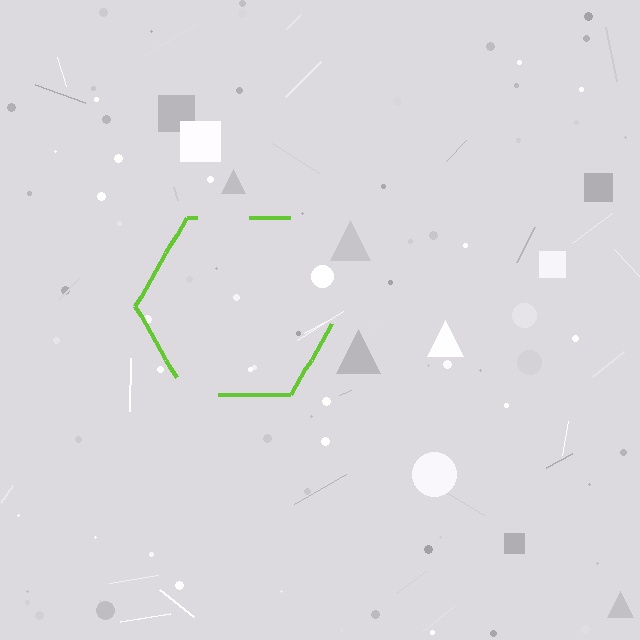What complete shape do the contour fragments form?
The contour fragments form a hexagon.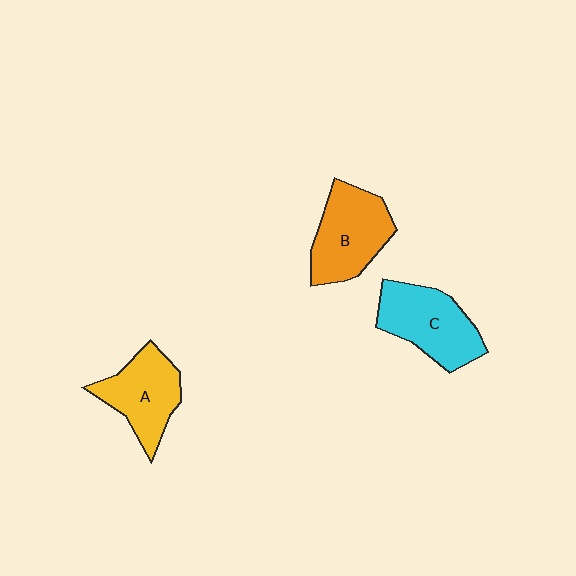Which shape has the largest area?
Shape C (cyan).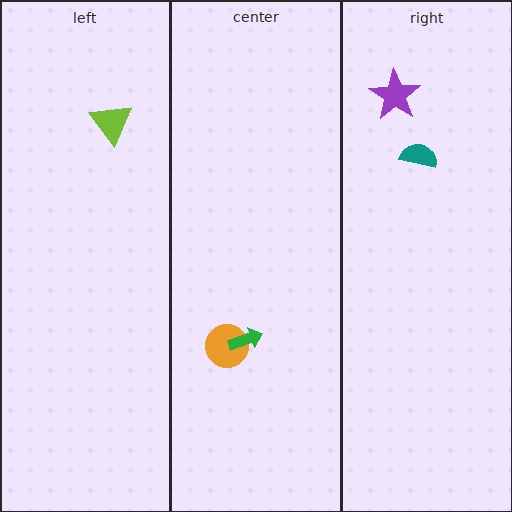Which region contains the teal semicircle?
The right region.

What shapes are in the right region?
The purple star, the teal semicircle.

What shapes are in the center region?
The orange circle, the green arrow.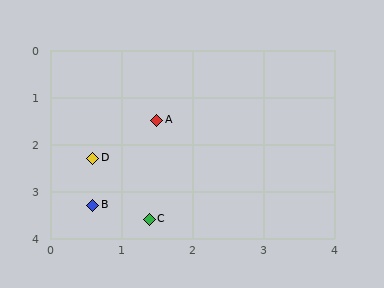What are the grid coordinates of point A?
Point A is at approximately (1.5, 1.5).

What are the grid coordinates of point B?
Point B is at approximately (0.6, 3.3).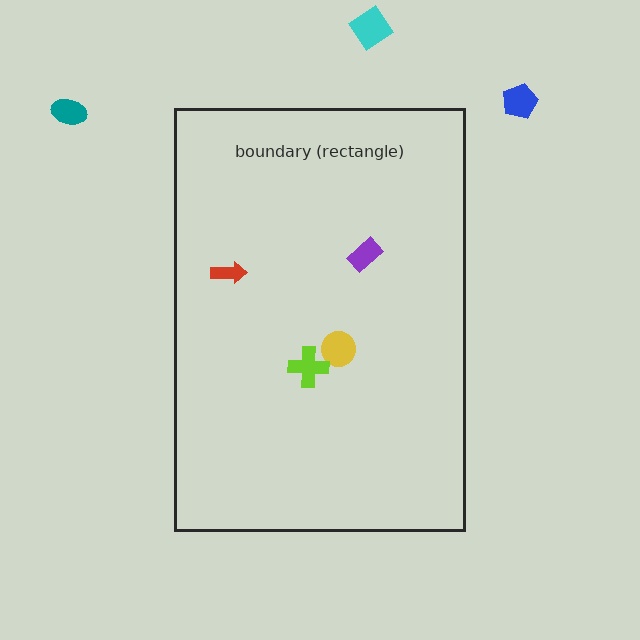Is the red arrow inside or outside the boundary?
Inside.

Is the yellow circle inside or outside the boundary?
Inside.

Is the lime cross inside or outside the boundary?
Inside.